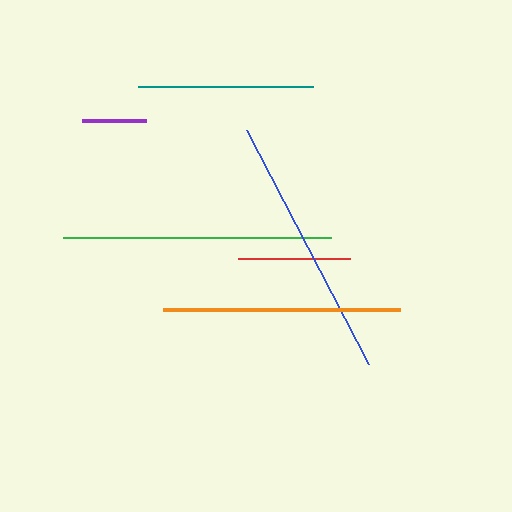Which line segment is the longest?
The green line is the longest at approximately 268 pixels.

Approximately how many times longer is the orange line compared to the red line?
The orange line is approximately 2.1 times the length of the red line.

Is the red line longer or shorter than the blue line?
The blue line is longer than the red line.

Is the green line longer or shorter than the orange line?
The green line is longer than the orange line.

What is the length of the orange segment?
The orange segment is approximately 237 pixels long.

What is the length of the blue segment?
The blue segment is approximately 263 pixels long.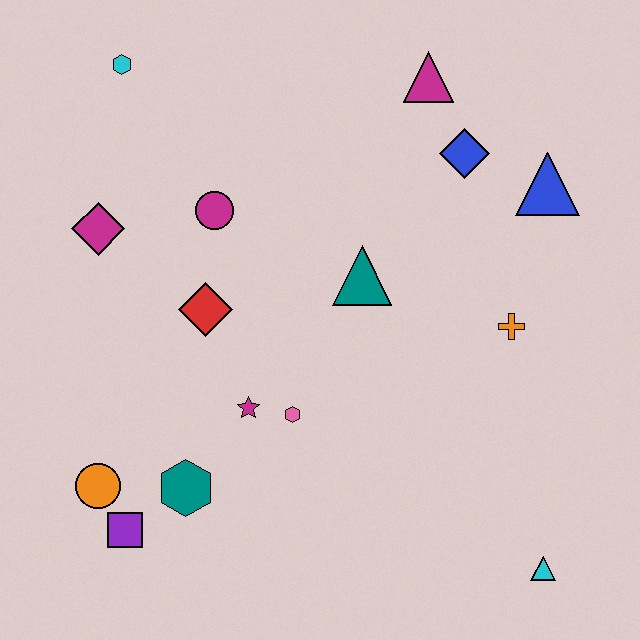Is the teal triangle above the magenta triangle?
No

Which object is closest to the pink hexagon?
The magenta star is closest to the pink hexagon.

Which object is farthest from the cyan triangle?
The cyan hexagon is farthest from the cyan triangle.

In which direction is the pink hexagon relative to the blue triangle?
The pink hexagon is to the left of the blue triangle.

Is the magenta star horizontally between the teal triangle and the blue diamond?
No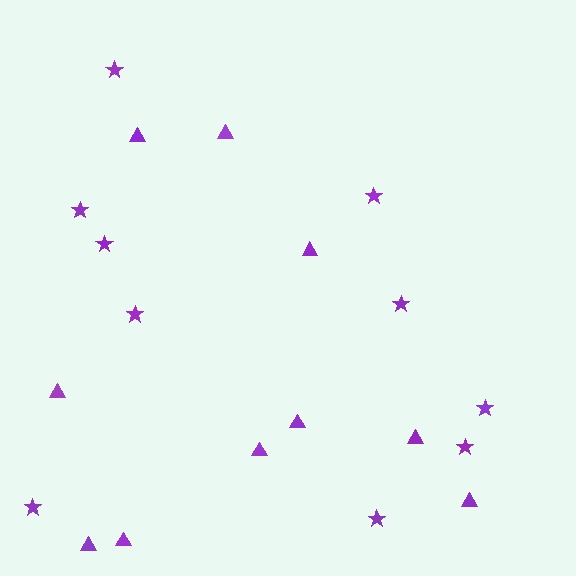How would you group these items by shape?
There are 2 groups: one group of triangles (10) and one group of stars (10).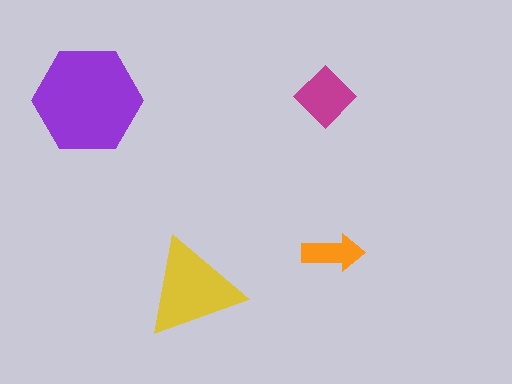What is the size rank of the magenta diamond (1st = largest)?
3rd.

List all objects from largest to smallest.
The purple hexagon, the yellow triangle, the magenta diamond, the orange arrow.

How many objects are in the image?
There are 4 objects in the image.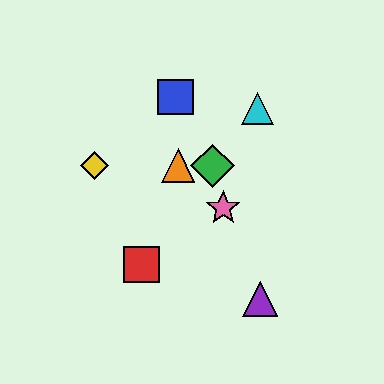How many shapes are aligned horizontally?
3 shapes (the green diamond, the yellow diamond, the orange triangle) are aligned horizontally.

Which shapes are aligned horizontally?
The green diamond, the yellow diamond, the orange triangle are aligned horizontally.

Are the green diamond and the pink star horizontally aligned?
No, the green diamond is at y≈166 and the pink star is at y≈208.